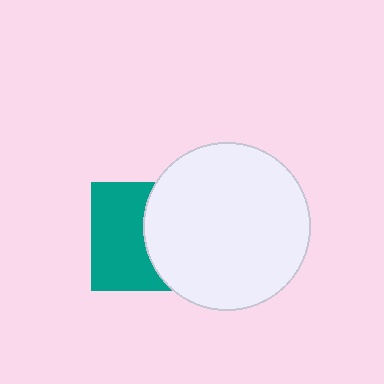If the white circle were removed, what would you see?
You would see the complete teal square.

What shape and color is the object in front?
The object in front is a white circle.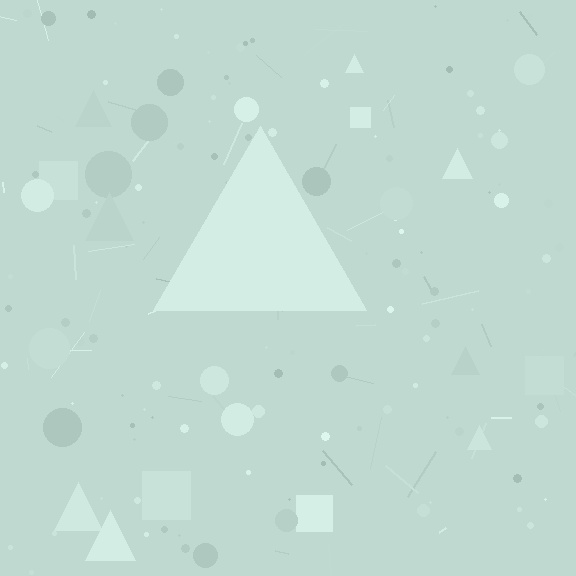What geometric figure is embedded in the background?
A triangle is embedded in the background.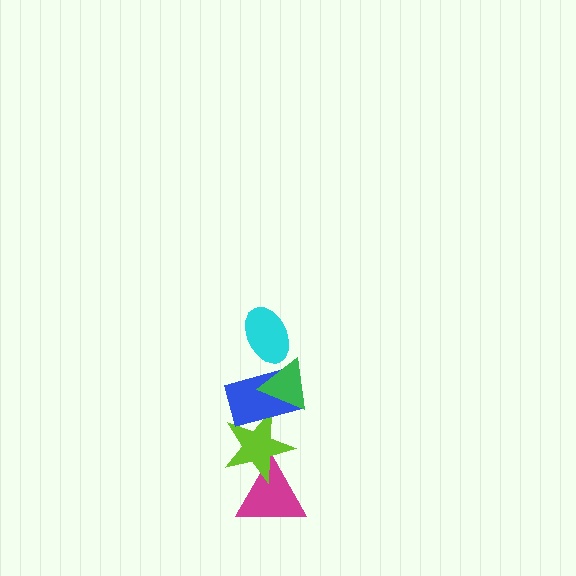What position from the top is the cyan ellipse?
The cyan ellipse is 1st from the top.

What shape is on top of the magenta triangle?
The lime star is on top of the magenta triangle.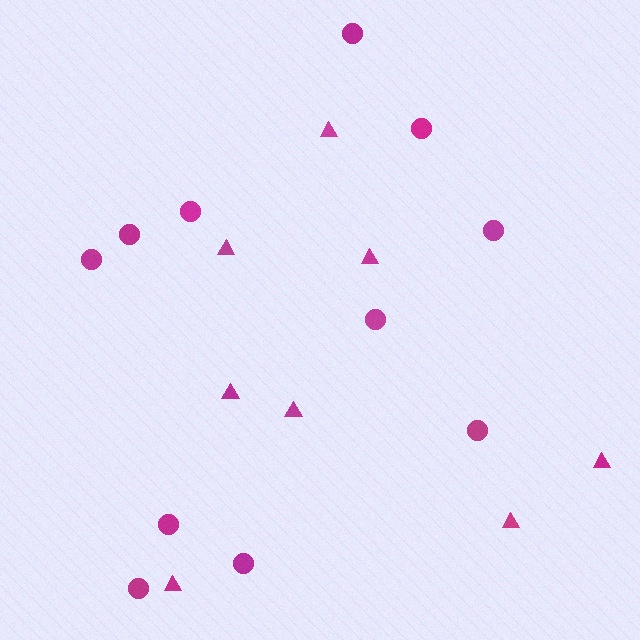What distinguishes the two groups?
There are 2 groups: one group of circles (11) and one group of triangles (8).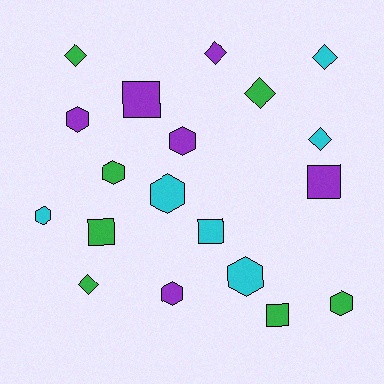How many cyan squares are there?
There is 1 cyan square.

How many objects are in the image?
There are 19 objects.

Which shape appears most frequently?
Hexagon, with 8 objects.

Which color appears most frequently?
Green, with 7 objects.